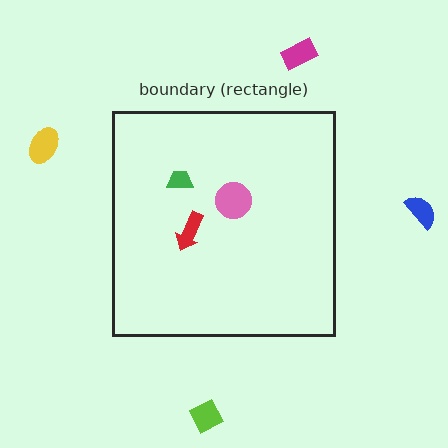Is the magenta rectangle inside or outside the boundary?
Outside.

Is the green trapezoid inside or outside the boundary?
Inside.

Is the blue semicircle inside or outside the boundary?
Outside.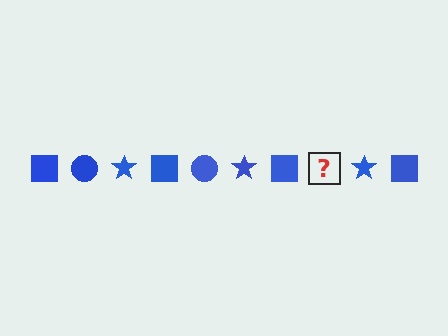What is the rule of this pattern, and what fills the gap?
The rule is that the pattern cycles through square, circle, star shapes in blue. The gap should be filled with a blue circle.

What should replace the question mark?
The question mark should be replaced with a blue circle.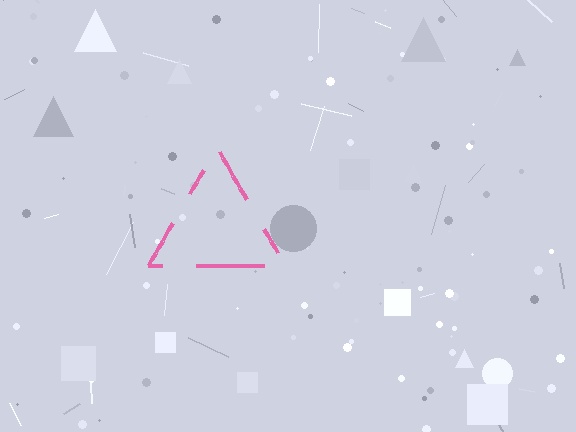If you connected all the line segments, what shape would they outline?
They would outline a triangle.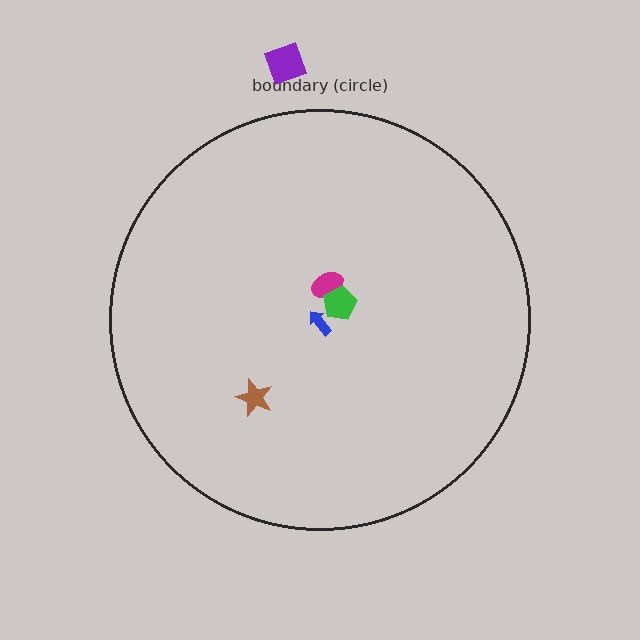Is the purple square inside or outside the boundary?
Outside.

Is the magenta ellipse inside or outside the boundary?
Inside.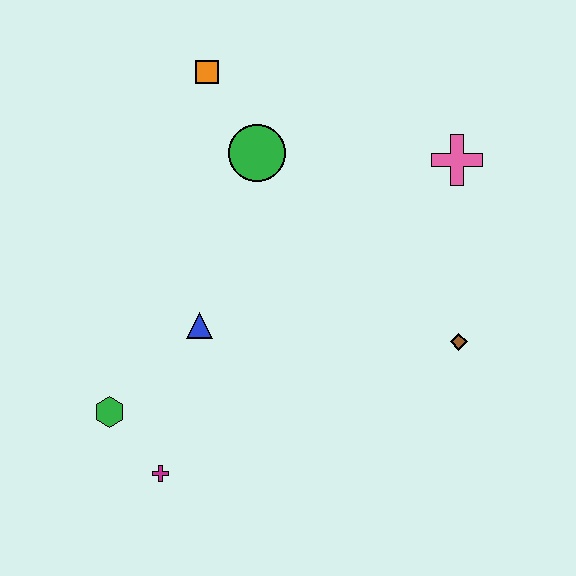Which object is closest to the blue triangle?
The green hexagon is closest to the blue triangle.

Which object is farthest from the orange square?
The magenta cross is farthest from the orange square.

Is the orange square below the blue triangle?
No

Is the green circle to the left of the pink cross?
Yes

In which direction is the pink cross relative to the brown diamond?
The pink cross is above the brown diamond.